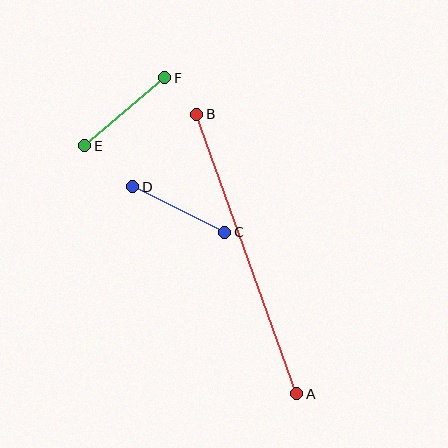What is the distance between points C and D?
The distance is approximately 103 pixels.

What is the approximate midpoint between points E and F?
The midpoint is at approximately (125, 112) pixels.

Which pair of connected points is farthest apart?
Points A and B are farthest apart.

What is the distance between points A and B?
The distance is approximately 297 pixels.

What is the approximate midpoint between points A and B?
The midpoint is at approximately (247, 254) pixels.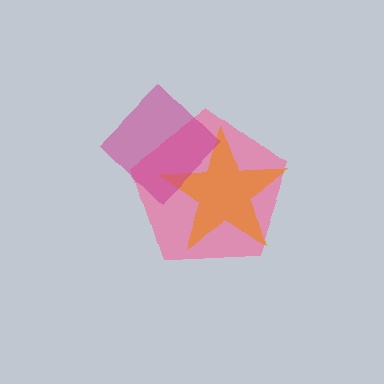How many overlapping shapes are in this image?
There are 3 overlapping shapes in the image.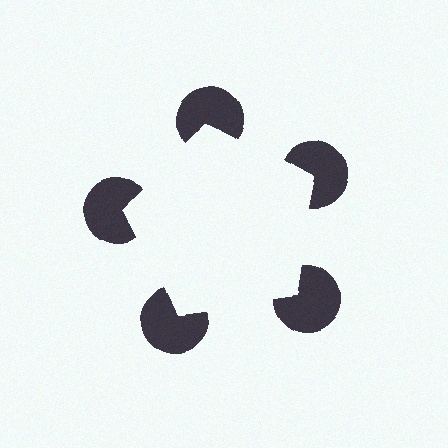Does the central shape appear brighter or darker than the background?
It typically appears slightly brighter than the background, even though no actual brightness change is drawn.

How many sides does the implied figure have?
5 sides.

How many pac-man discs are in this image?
There are 5 — one at each vertex of the illusory pentagon.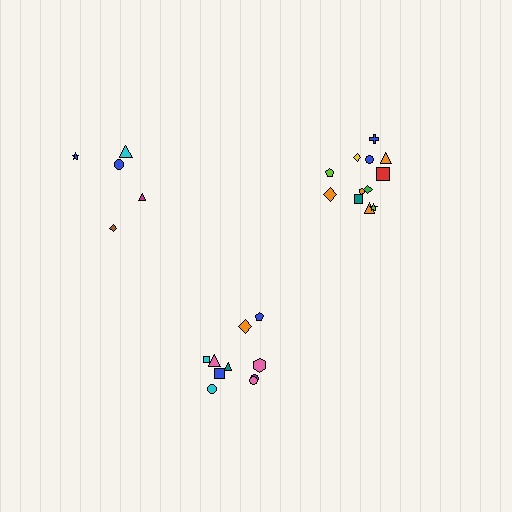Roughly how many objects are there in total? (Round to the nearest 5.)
Roughly 25 objects in total.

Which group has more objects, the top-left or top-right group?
The top-right group.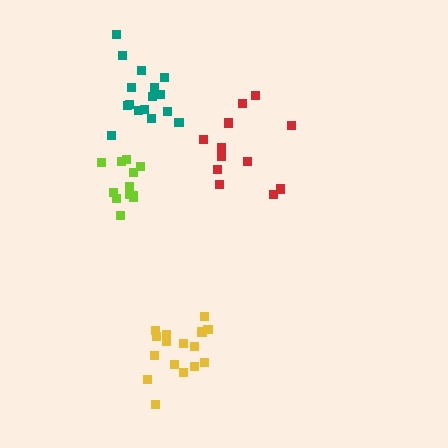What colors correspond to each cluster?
The clusters are colored: lime, red, yellow, teal.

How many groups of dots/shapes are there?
There are 4 groups.